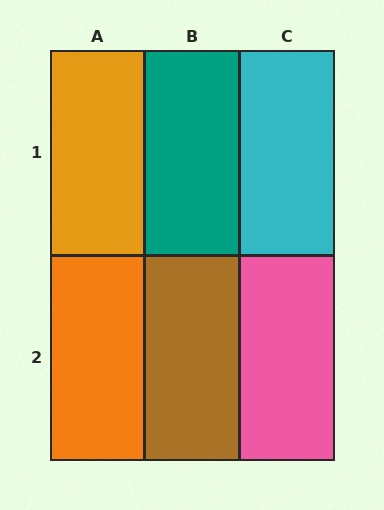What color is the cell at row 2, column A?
Orange.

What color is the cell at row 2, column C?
Pink.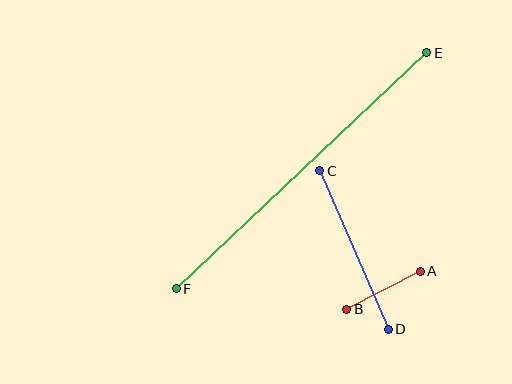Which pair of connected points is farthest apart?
Points E and F are farthest apart.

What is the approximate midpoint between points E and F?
The midpoint is at approximately (302, 171) pixels.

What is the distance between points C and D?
The distance is approximately 173 pixels.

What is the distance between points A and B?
The distance is approximately 83 pixels.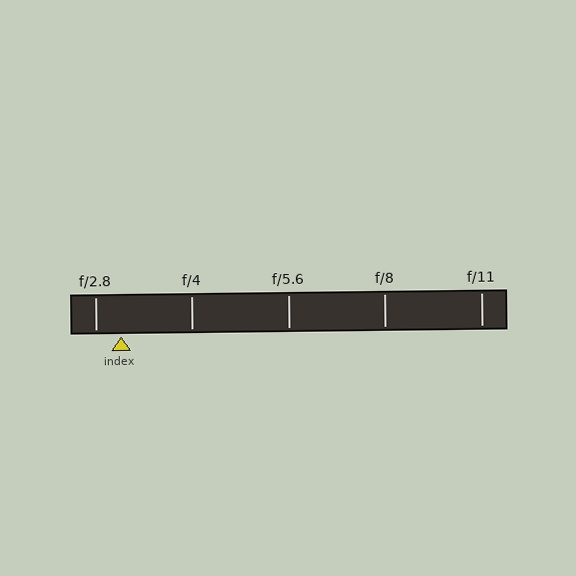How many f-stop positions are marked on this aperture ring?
There are 5 f-stop positions marked.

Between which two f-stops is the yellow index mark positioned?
The index mark is between f/2.8 and f/4.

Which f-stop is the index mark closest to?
The index mark is closest to f/2.8.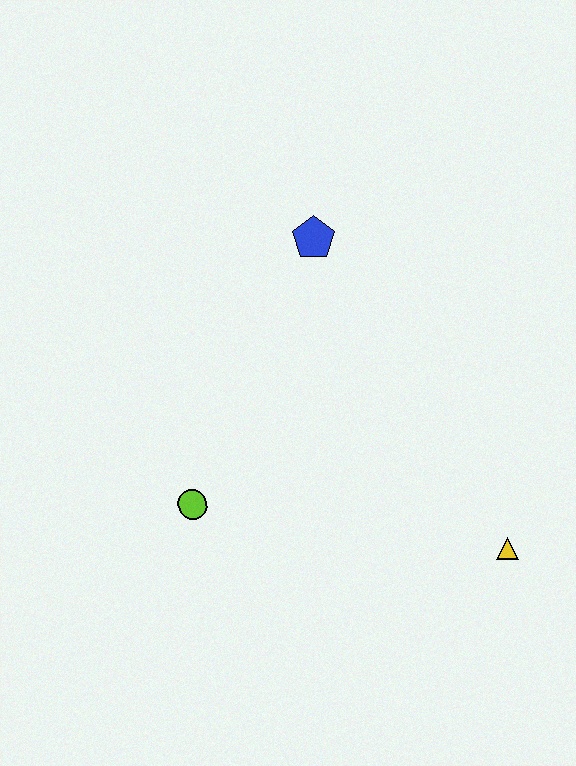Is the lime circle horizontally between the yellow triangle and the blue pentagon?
No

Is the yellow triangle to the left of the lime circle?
No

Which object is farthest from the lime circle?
The yellow triangle is farthest from the lime circle.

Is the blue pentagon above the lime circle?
Yes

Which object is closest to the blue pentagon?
The lime circle is closest to the blue pentagon.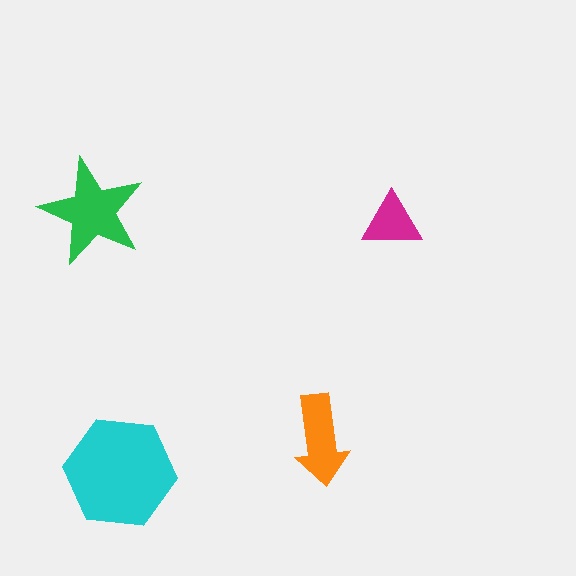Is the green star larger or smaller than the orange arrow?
Larger.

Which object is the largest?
The cyan hexagon.